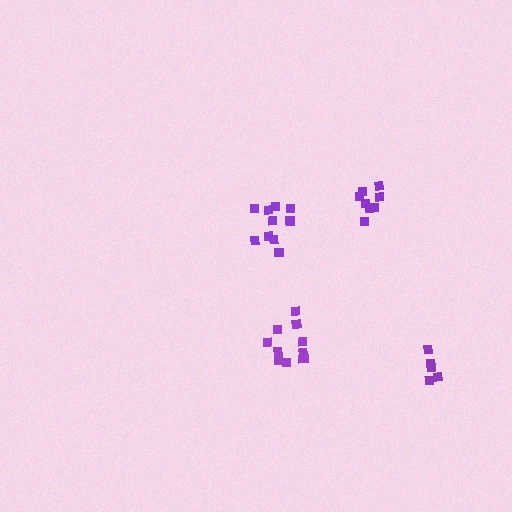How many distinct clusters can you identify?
There are 4 distinct clusters.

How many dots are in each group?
Group 1: 5 dots, Group 2: 11 dots, Group 3: 11 dots, Group 4: 8 dots (35 total).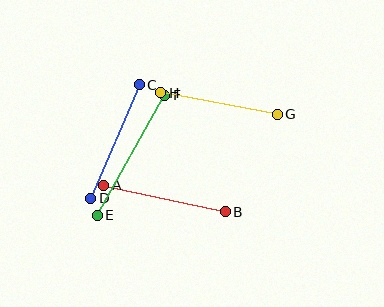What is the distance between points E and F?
The distance is approximately 138 pixels.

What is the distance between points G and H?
The distance is approximately 118 pixels.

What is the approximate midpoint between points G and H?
The midpoint is at approximately (219, 104) pixels.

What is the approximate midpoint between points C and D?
The midpoint is at approximately (115, 141) pixels.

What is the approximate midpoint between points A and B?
The midpoint is at approximately (164, 199) pixels.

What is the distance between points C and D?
The distance is approximately 123 pixels.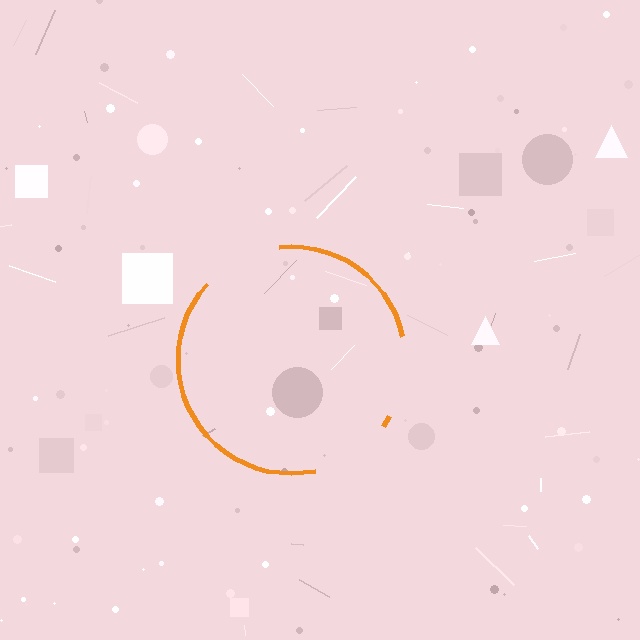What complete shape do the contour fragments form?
The contour fragments form a circle.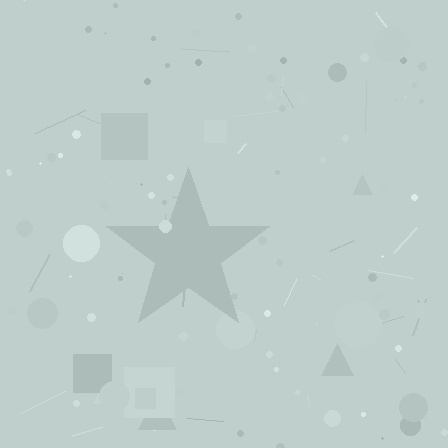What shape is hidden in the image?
A star is hidden in the image.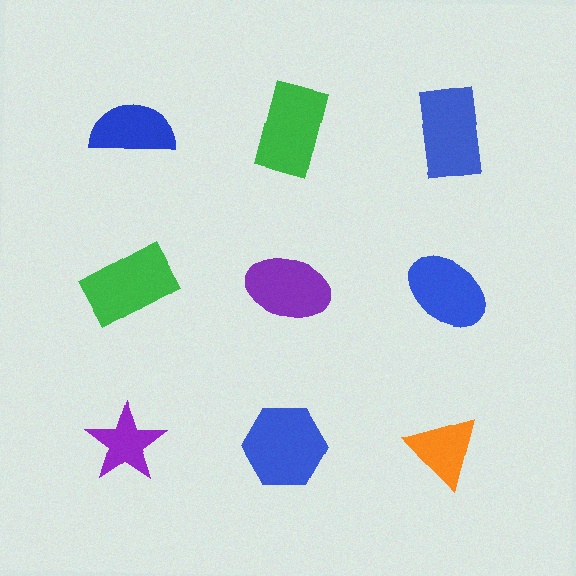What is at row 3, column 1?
A purple star.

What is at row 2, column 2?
A purple ellipse.